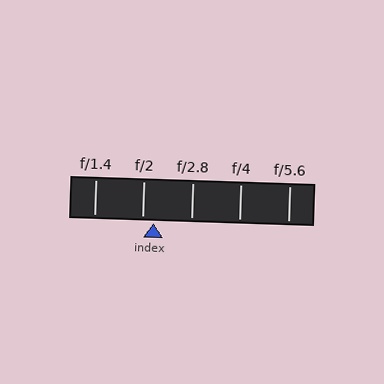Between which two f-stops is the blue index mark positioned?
The index mark is between f/2 and f/2.8.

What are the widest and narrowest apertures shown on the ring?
The widest aperture shown is f/1.4 and the narrowest is f/5.6.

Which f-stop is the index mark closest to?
The index mark is closest to f/2.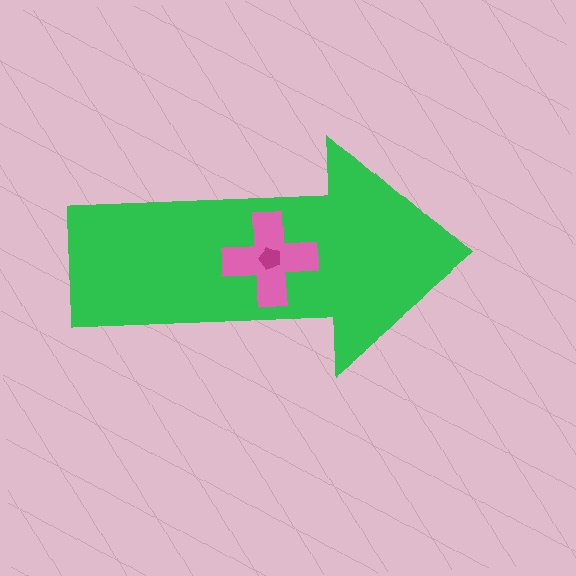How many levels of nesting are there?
3.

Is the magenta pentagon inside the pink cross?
Yes.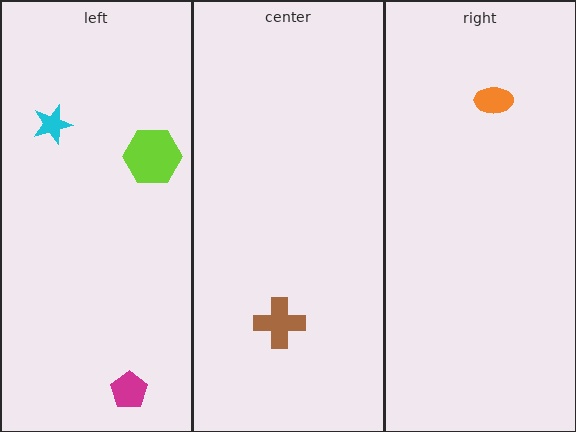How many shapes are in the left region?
3.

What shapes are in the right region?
The orange ellipse.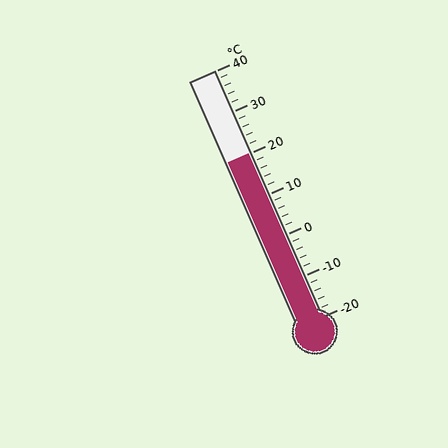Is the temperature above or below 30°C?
The temperature is below 30°C.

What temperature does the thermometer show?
The thermometer shows approximately 20°C.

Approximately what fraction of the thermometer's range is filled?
The thermometer is filled to approximately 65% of its range.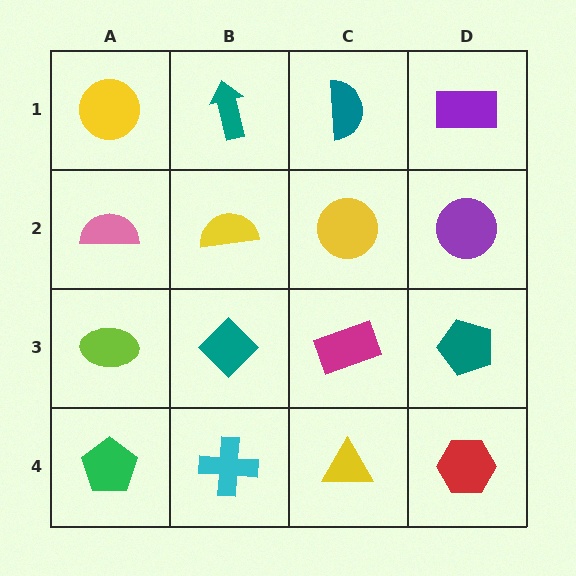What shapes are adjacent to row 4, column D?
A teal pentagon (row 3, column D), a yellow triangle (row 4, column C).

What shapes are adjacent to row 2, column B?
A teal arrow (row 1, column B), a teal diamond (row 3, column B), a pink semicircle (row 2, column A), a yellow circle (row 2, column C).